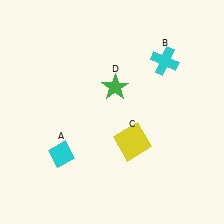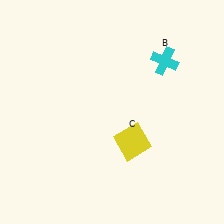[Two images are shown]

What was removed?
The green star (D), the cyan diamond (A) were removed in Image 2.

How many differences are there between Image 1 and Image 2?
There are 2 differences between the two images.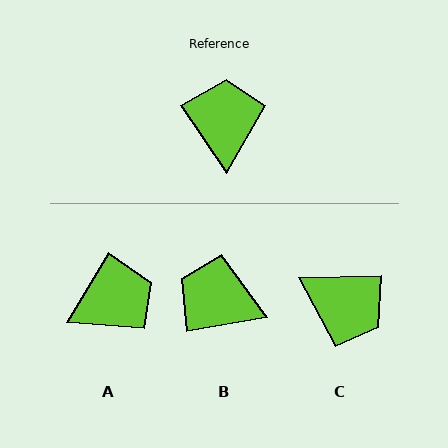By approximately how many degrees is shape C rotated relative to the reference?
Approximately 123 degrees clockwise.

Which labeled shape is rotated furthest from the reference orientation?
C, about 123 degrees away.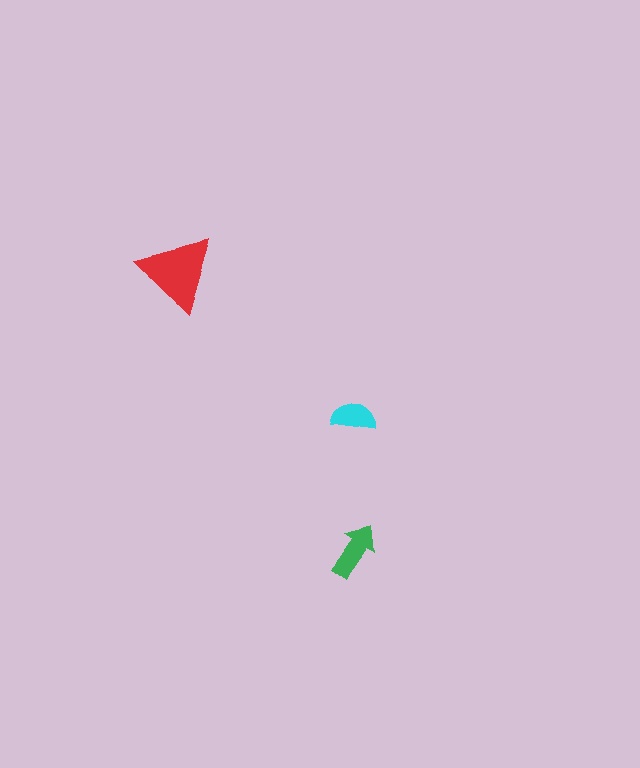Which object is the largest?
The red triangle.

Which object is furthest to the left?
The red triangle is leftmost.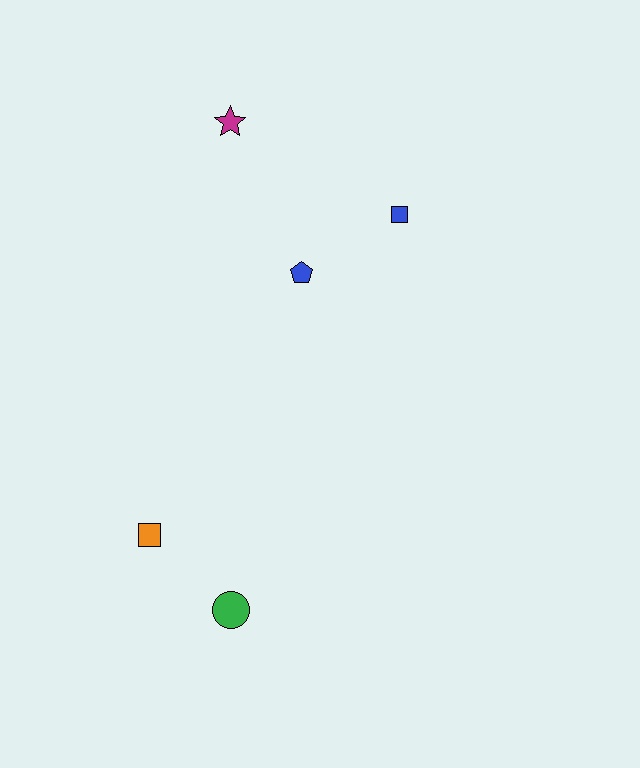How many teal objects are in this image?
There are no teal objects.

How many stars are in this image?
There is 1 star.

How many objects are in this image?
There are 5 objects.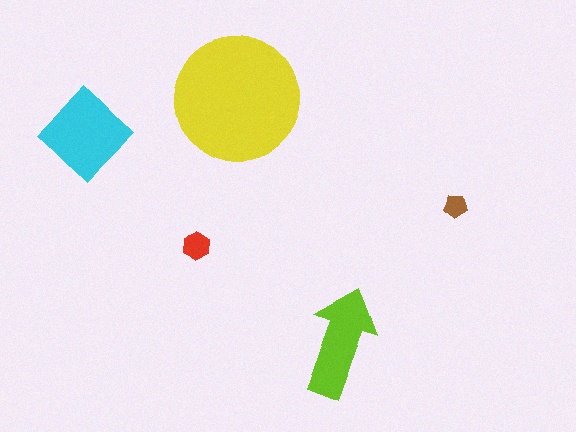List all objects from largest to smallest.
The yellow circle, the cyan diamond, the lime arrow, the red hexagon, the brown pentagon.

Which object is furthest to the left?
The cyan diamond is leftmost.